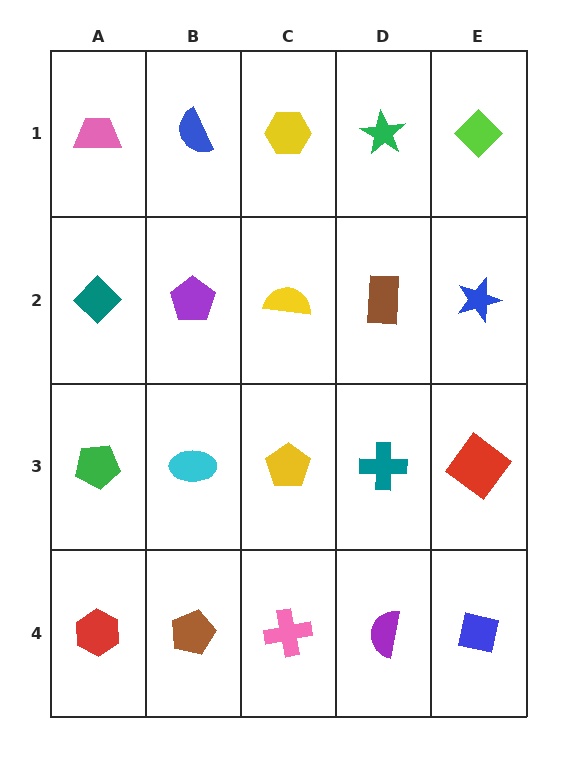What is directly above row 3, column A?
A teal diamond.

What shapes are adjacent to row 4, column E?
A red diamond (row 3, column E), a purple semicircle (row 4, column D).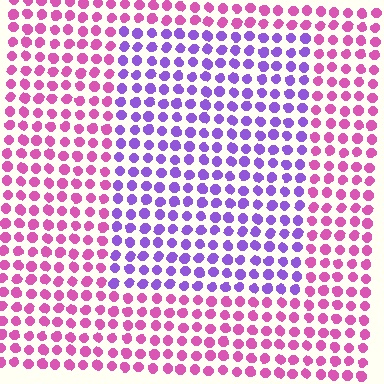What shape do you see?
I see a rectangle.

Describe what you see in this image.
The image is filled with small pink elements in a uniform arrangement. A rectangle-shaped region is visible where the elements are tinted to a slightly different hue, forming a subtle color boundary.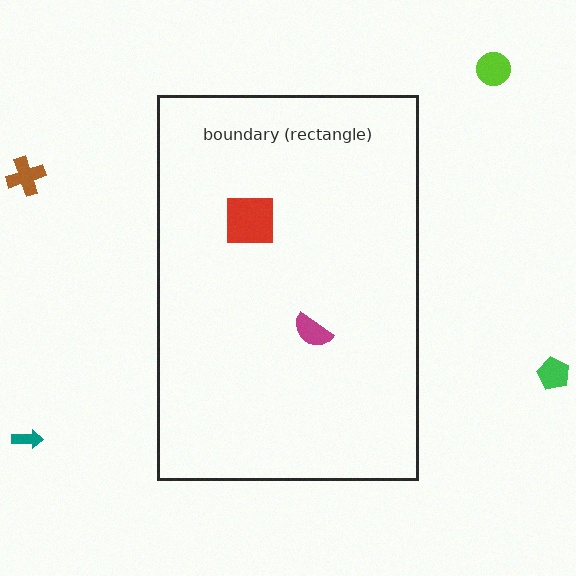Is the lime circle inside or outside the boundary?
Outside.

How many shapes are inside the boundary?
2 inside, 4 outside.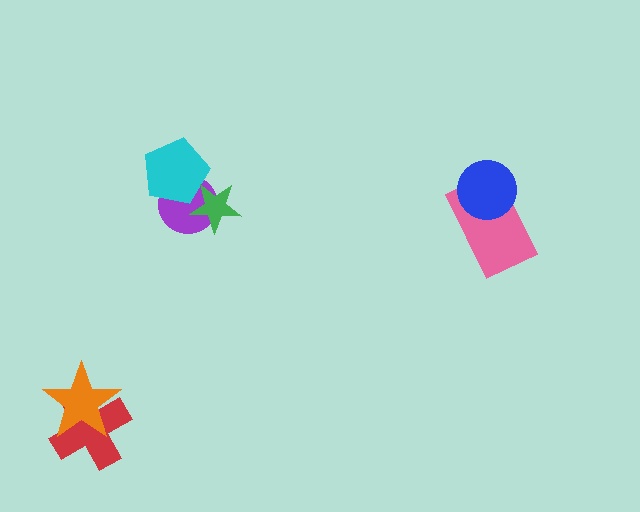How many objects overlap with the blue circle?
1 object overlaps with the blue circle.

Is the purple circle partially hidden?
Yes, it is partially covered by another shape.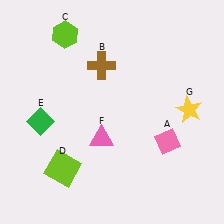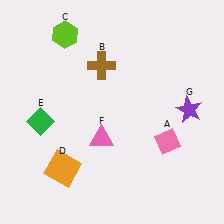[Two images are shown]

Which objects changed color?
D changed from lime to orange. G changed from yellow to purple.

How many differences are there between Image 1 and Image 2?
There are 2 differences between the two images.